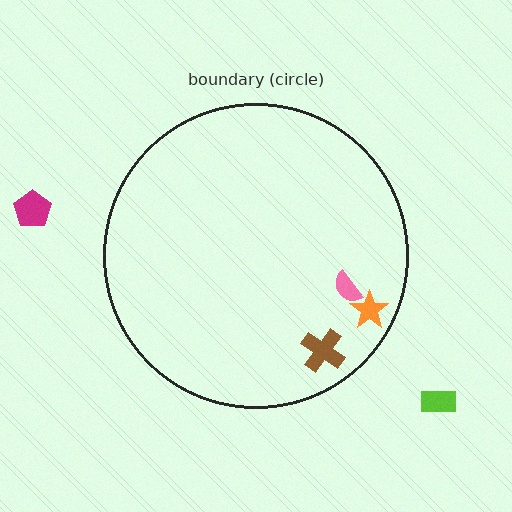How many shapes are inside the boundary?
3 inside, 2 outside.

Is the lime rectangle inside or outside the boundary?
Outside.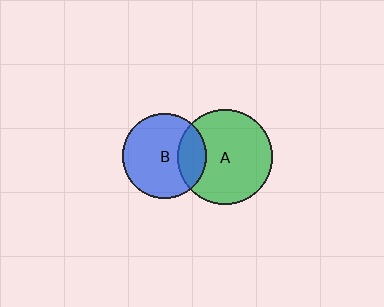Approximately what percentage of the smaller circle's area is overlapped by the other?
Approximately 25%.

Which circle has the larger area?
Circle A (green).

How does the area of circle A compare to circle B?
Approximately 1.3 times.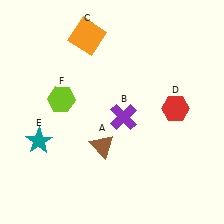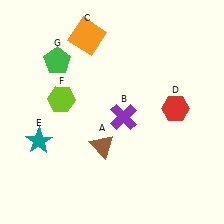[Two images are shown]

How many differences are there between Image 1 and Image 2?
There is 1 difference between the two images.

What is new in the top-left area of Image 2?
A green pentagon (G) was added in the top-left area of Image 2.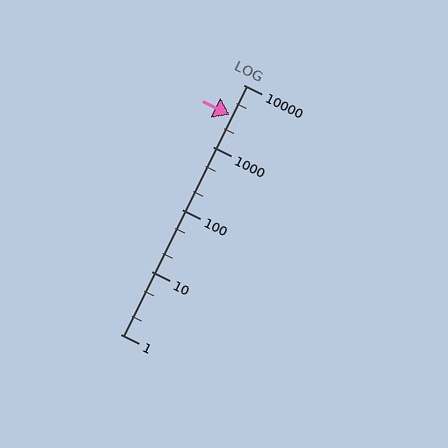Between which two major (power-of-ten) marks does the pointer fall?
The pointer is between 1000 and 10000.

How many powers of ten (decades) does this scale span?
The scale spans 4 decades, from 1 to 10000.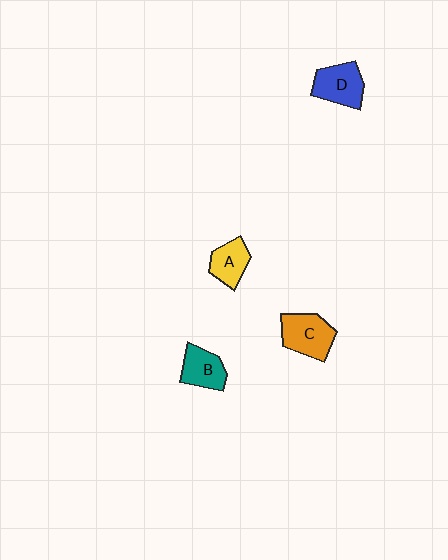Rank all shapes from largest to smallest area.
From largest to smallest: C (orange), D (blue), B (teal), A (yellow).